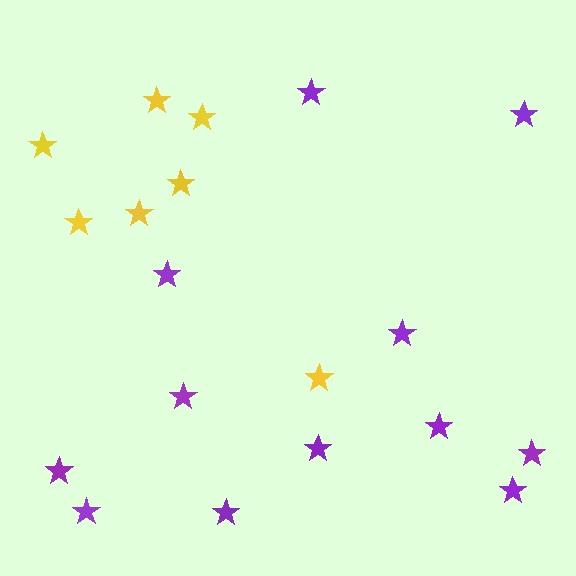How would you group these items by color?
There are 2 groups: one group of purple stars (12) and one group of yellow stars (7).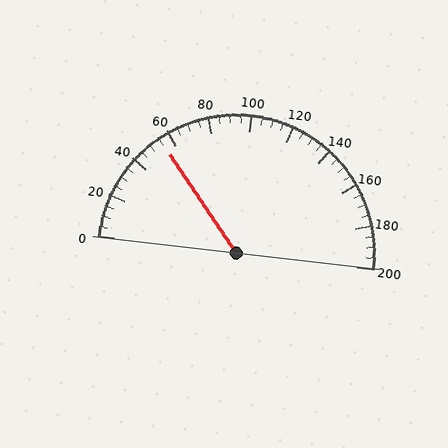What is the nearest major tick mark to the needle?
The nearest major tick mark is 60.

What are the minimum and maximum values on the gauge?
The gauge ranges from 0 to 200.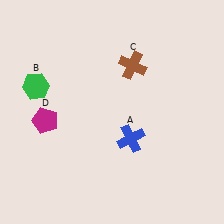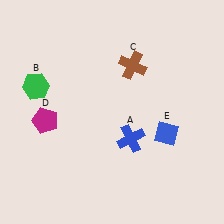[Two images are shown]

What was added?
A blue diamond (E) was added in Image 2.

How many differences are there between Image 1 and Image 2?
There is 1 difference between the two images.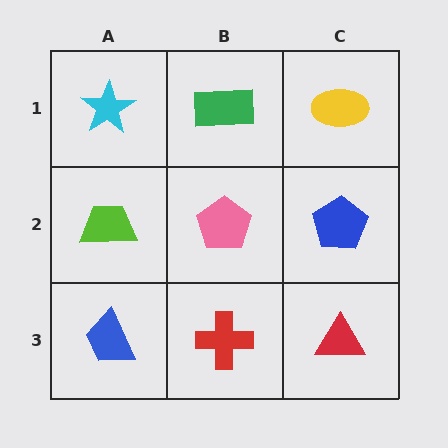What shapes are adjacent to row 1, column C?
A blue pentagon (row 2, column C), a green rectangle (row 1, column B).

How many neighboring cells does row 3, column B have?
3.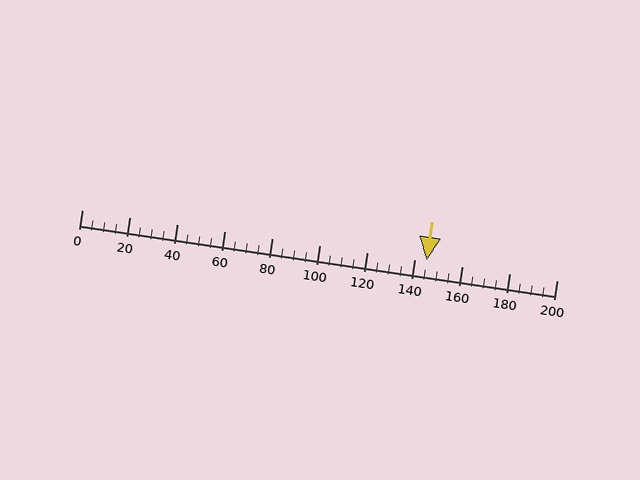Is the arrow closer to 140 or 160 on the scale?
The arrow is closer to 140.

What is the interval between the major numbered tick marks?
The major tick marks are spaced 20 units apart.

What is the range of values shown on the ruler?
The ruler shows values from 0 to 200.